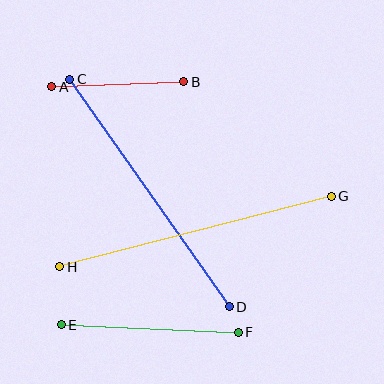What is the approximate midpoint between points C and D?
The midpoint is at approximately (149, 193) pixels.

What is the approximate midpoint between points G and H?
The midpoint is at approximately (196, 231) pixels.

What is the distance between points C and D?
The distance is approximately 278 pixels.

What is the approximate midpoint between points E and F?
The midpoint is at approximately (150, 328) pixels.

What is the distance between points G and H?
The distance is approximately 280 pixels.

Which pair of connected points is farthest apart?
Points G and H are farthest apart.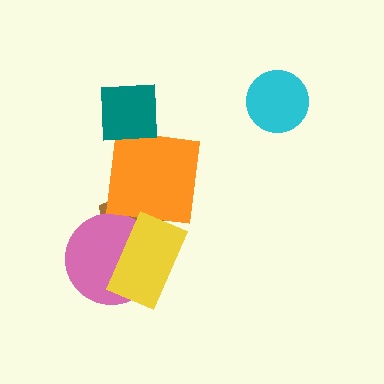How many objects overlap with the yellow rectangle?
2 objects overlap with the yellow rectangle.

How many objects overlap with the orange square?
1 object overlaps with the orange square.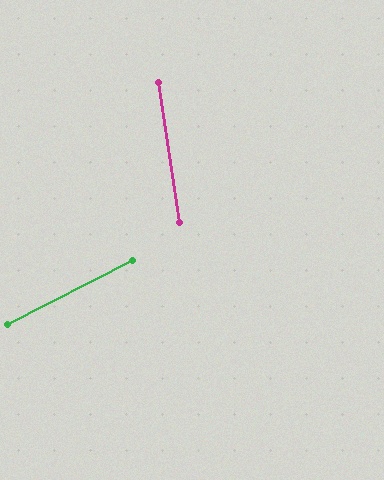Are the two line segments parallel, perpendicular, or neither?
Neither parallel nor perpendicular — they differ by about 71°.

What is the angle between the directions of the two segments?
Approximately 71 degrees.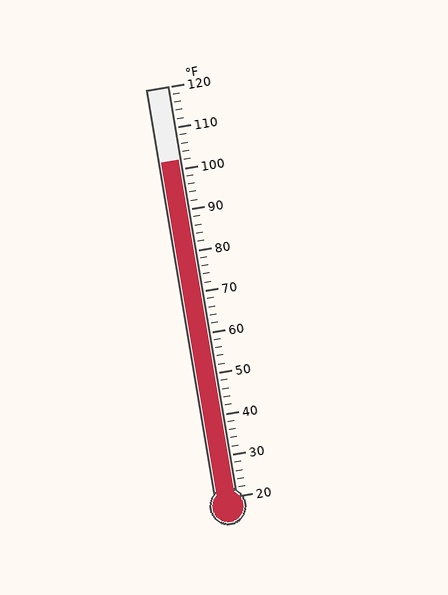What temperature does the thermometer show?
The thermometer shows approximately 102°F.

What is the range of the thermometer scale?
The thermometer scale ranges from 20°F to 120°F.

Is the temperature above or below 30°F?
The temperature is above 30°F.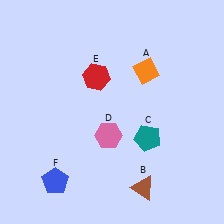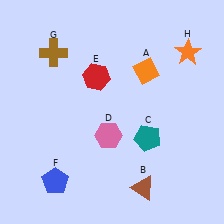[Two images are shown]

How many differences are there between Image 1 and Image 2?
There are 2 differences between the two images.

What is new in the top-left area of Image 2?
A brown cross (G) was added in the top-left area of Image 2.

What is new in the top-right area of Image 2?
An orange star (H) was added in the top-right area of Image 2.